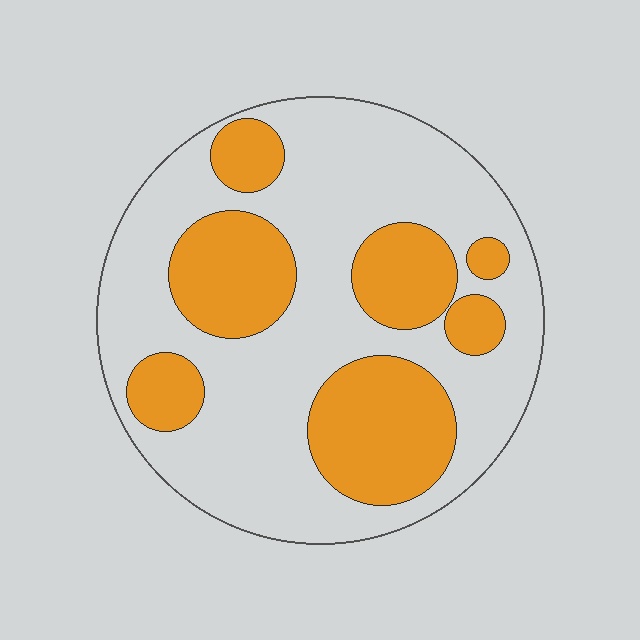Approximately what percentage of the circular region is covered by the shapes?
Approximately 35%.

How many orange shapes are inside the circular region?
7.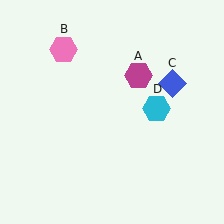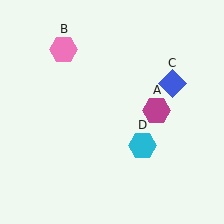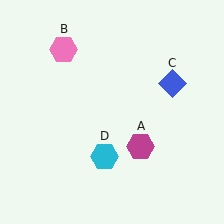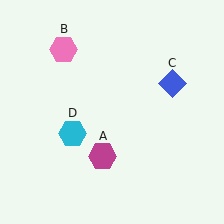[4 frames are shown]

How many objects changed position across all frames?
2 objects changed position: magenta hexagon (object A), cyan hexagon (object D).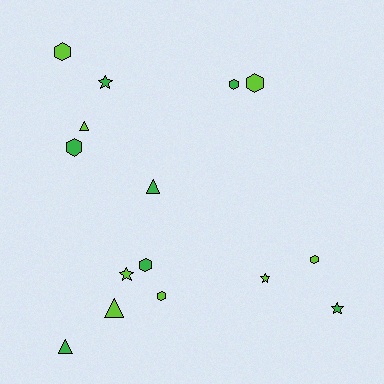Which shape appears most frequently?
Hexagon, with 7 objects.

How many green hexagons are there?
There are 3 green hexagons.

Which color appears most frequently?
Lime, with 8 objects.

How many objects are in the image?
There are 15 objects.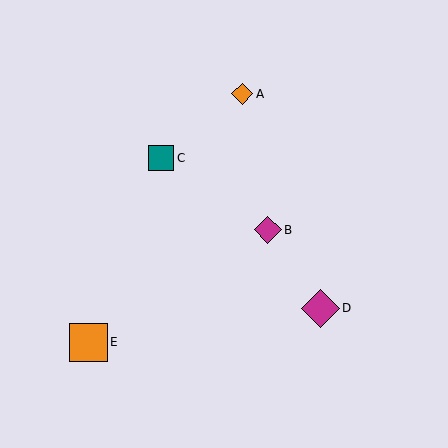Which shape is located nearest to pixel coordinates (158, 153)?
The teal square (labeled C) at (161, 158) is nearest to that location.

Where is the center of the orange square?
The center of the orange square is at (88, 342).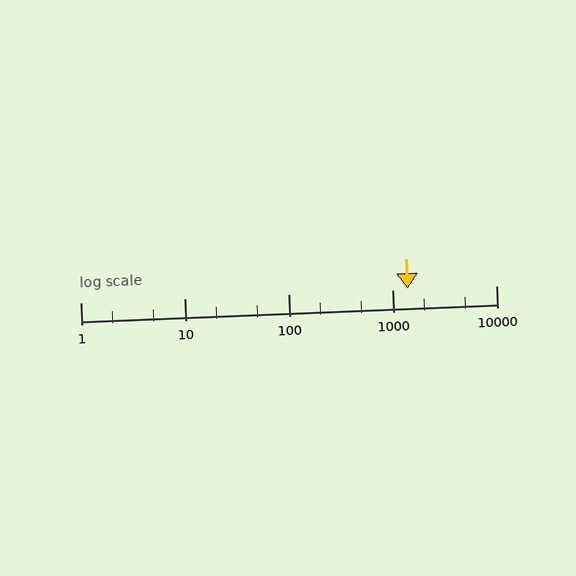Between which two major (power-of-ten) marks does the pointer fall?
The pointer is between 1000 and 10000.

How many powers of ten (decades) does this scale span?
The scale spans 4 decades, from 1 to 10000.